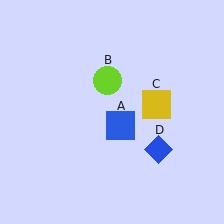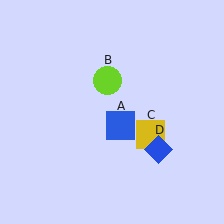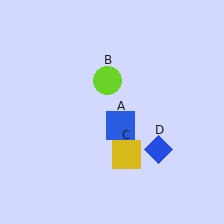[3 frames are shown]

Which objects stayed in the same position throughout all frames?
Blue square (object A) and lime circle (object B) and blue diamond (object D) remained stationary.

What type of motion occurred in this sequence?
The yellow square (object C) rotated clockwise around the center of the scene.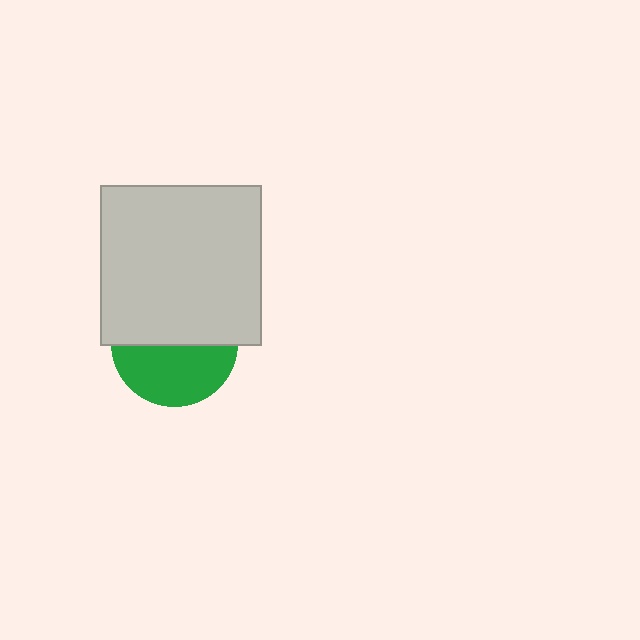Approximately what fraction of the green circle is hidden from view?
Roughly 52% of the green circle is hidden behind the light gray square.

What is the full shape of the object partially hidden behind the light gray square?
The partially hidden object is a green circle.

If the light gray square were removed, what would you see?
You would see the complete green circle.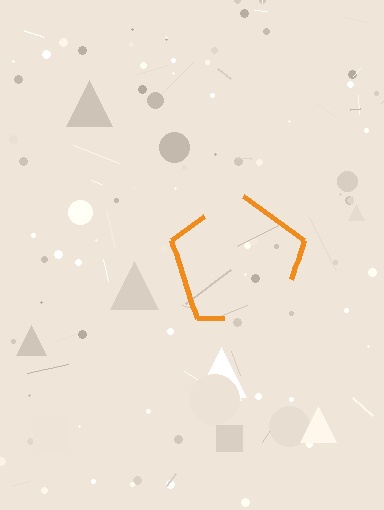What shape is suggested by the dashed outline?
The dashed outline suggests a pentagon.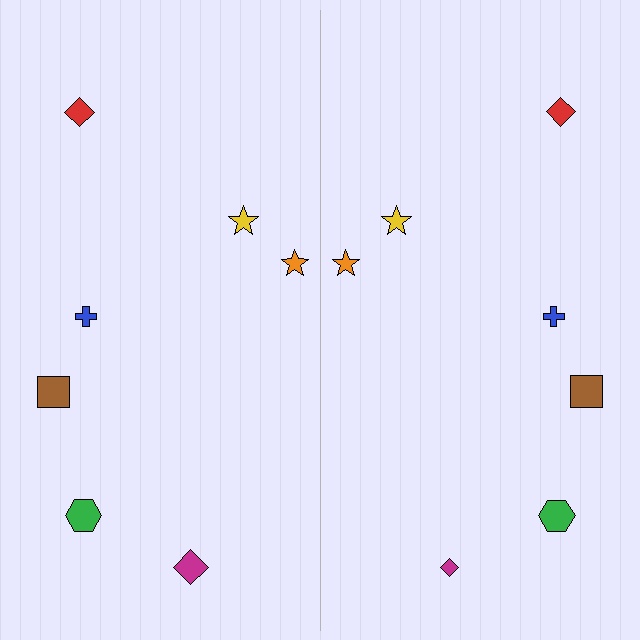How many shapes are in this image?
There are 14 shapes in this image.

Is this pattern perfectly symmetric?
No, the pattern is not perfectly symmetric. The magenta diamond on the right side has a different size than its mirror counterpart.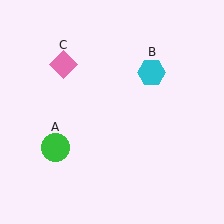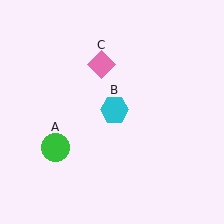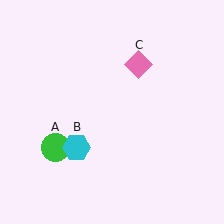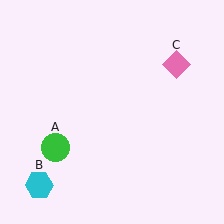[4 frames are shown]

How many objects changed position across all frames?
2 objects changed position: cyan hexagon (object B), pink diamond (object C).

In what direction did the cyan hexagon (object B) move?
The cyan hexagon (object B) moved down and to the left.